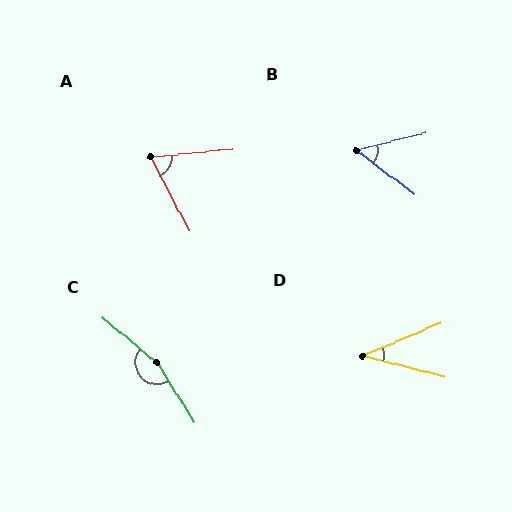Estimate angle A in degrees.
Approximately 68 degrees.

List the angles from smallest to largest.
D (37°), B (52°), A (68°), C (162°).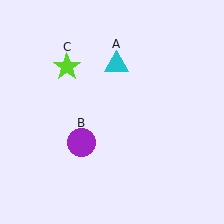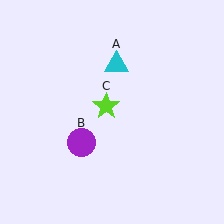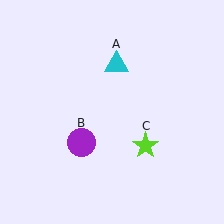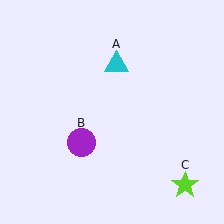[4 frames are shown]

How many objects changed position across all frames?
1 object changed position: lime star (object C).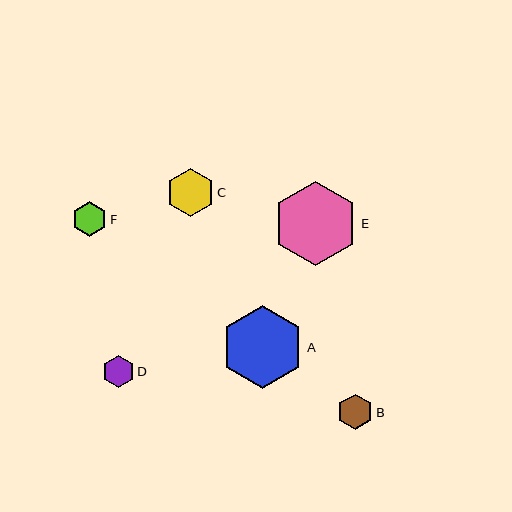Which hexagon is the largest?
Hexagon E is the largest with a size of approximately 85 pixels.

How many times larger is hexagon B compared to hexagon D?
Hexagon B is approximately 1.1 times the size of hexagon D.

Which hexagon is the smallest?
Hexagon D is the smallest with a size of approximately 32 pixels.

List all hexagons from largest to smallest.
From largest to smallest: E, A, C, F, B, D.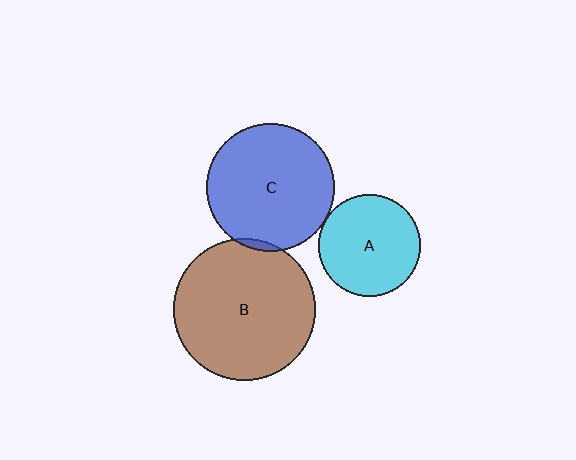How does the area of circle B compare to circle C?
Approximately 1.2 times.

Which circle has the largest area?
Circle B (brown).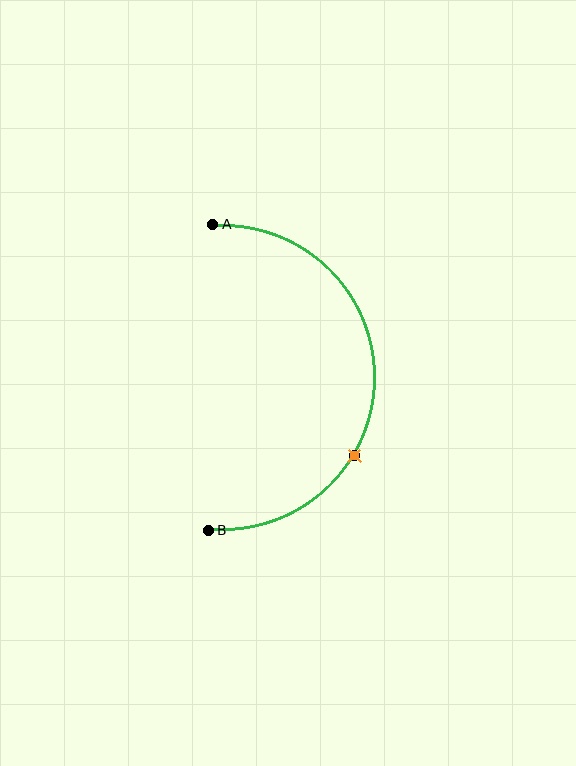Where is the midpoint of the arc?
The arc midpoint is the point on the curve farthest from the straight line joining A and B. It sits to the right of that line.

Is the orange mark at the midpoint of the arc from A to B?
No. The orange mark lies on the arc but is closer to endpoint B. The arc midpoint would be at the point on the curve equidistant along the arc from both A and B.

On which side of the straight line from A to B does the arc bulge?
The arc bulges to the right of the straight line connecting A and B.